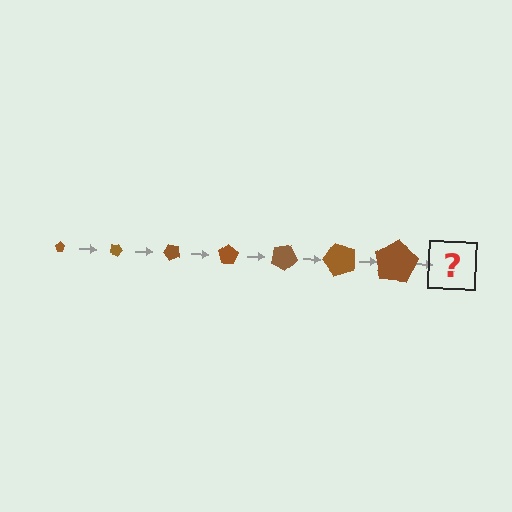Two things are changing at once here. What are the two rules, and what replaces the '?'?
The two rules are that the pentagon grows larger each step and it rotates 25 degrees each step. The '?' should be a pentagon, larger than the previous one and rotated 175 degrees from the start.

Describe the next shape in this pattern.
It should be a pentagon, larger than the previous one and rotated 175 degrees from the start.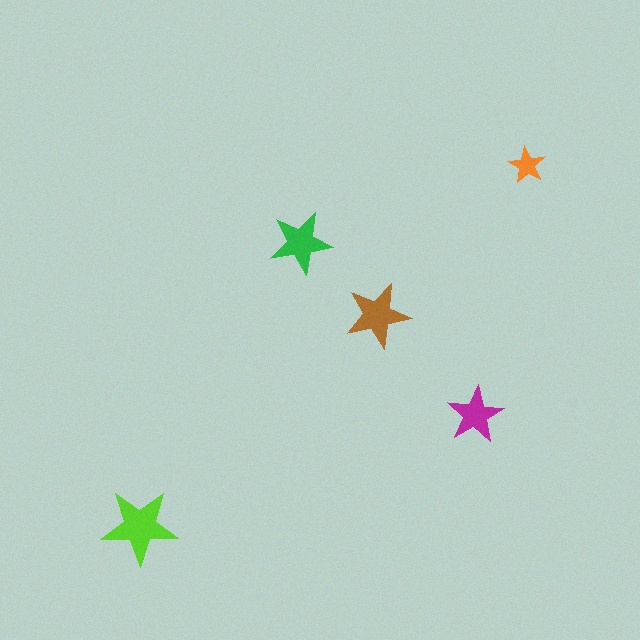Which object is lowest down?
The lime star is bottommost.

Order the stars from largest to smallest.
the lime one, the brown one, the green one, the magenta one, the orange one.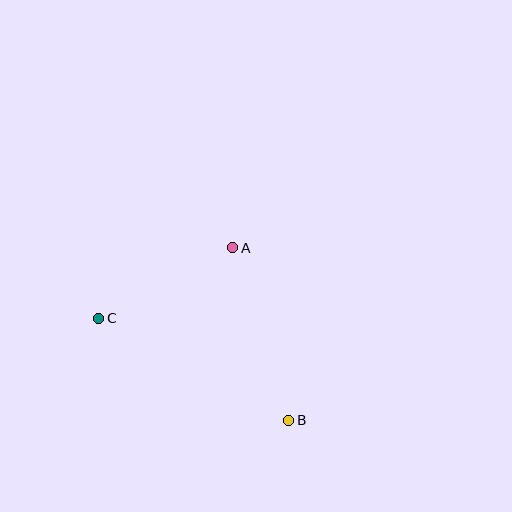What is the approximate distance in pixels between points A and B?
The distance between A and B is approximately 182 pixels.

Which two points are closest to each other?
Points A and C are closest to each other.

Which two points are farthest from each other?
Points B and C are farthest from each other.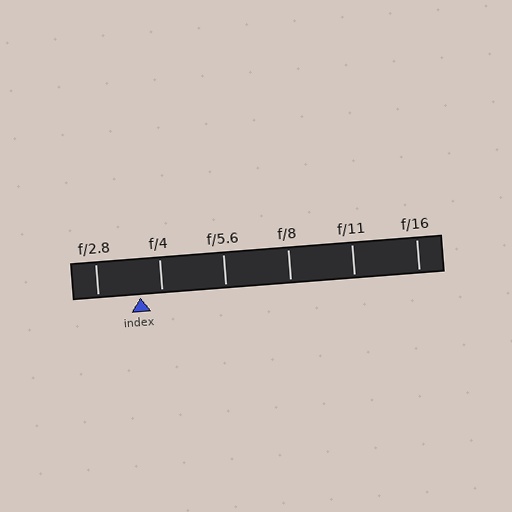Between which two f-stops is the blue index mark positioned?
The index mark is between f/2.8 and f/4.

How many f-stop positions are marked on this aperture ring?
There are 6 f-stop positions marked.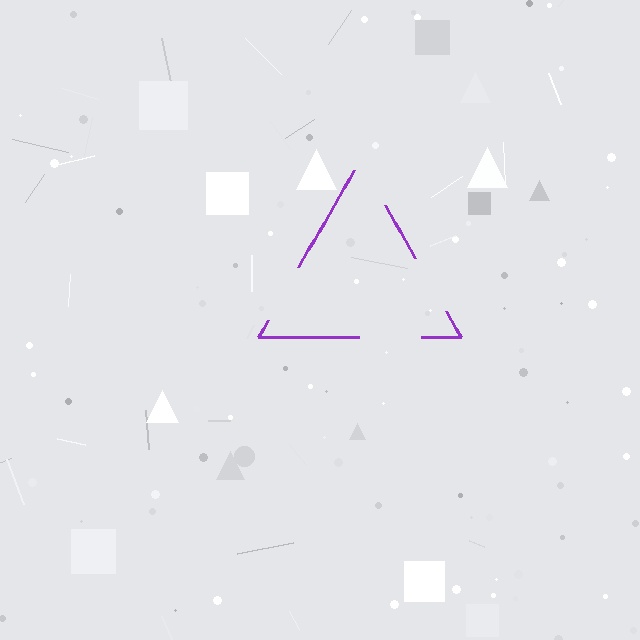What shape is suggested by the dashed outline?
The dashed outline suggests a triangle.